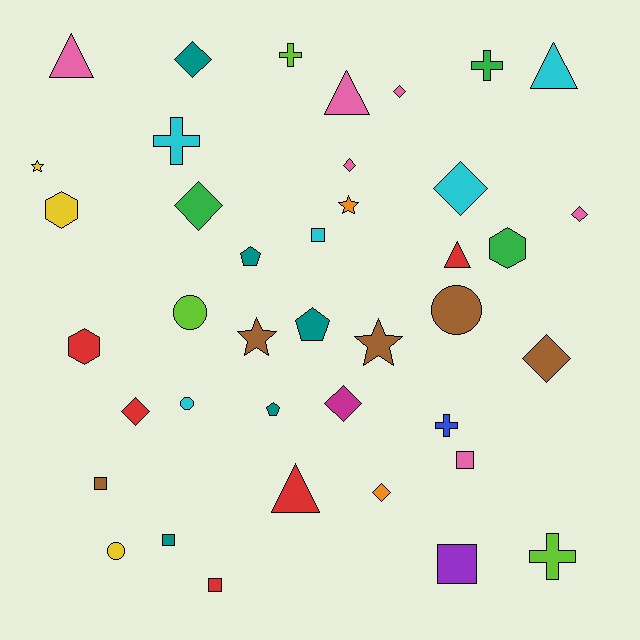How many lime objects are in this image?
There are 3 lime objects.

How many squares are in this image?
There are 6 squares.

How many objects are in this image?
There are 40 objects.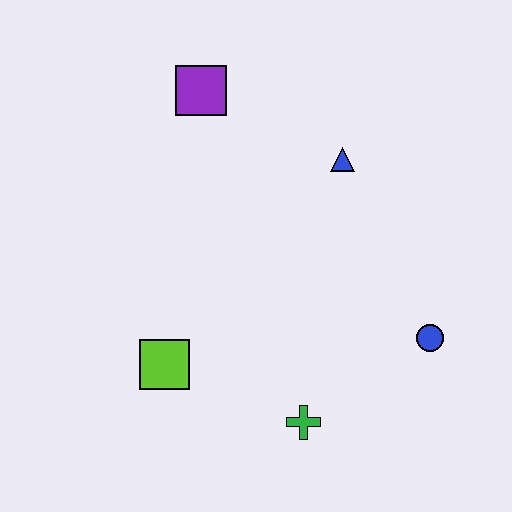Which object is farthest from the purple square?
The green cross is farthest from the purple square.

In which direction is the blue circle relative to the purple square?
The blue circle is below the purple square.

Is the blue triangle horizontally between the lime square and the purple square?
No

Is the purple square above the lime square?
Yes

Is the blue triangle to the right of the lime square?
Yes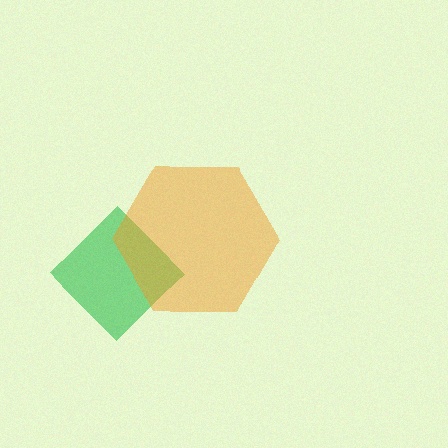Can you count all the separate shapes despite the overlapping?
Yes, there are 2 separate shapes.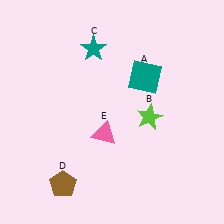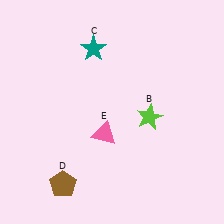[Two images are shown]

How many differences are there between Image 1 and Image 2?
There is 1 difference between the two images.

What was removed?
The teal square (A) was removed in Image 2.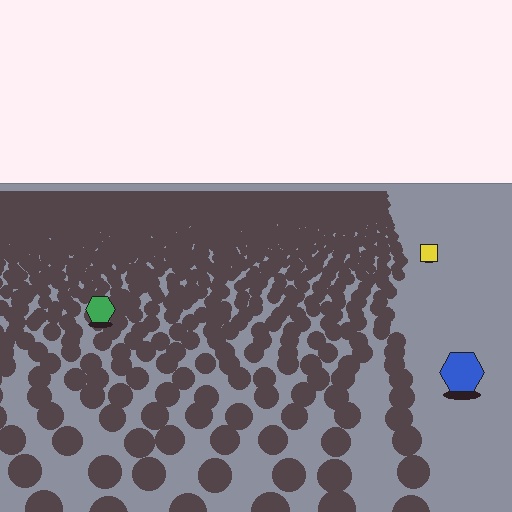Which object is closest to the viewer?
The blue hexagon is closest. The texture marks near it are larger and more spread out.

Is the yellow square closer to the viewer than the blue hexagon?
No. The blue hexagon is closer — you can tell from the texture gradient: the ground texture is coarser near it.